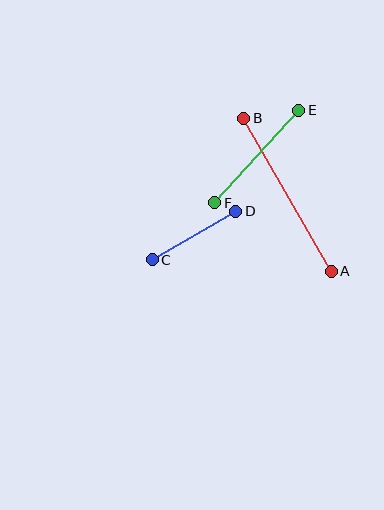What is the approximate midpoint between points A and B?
The midpoint is at approximately (288, 195) pixels.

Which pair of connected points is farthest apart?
Points A and B are farthest apart.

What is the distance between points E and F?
The distance is approximately 125 pixels.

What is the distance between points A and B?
The distance is approximately 176 pixels.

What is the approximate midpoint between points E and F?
The midpoint is at approximately (257, 157) pixels.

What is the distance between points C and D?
The distance is approximately 96 pixels.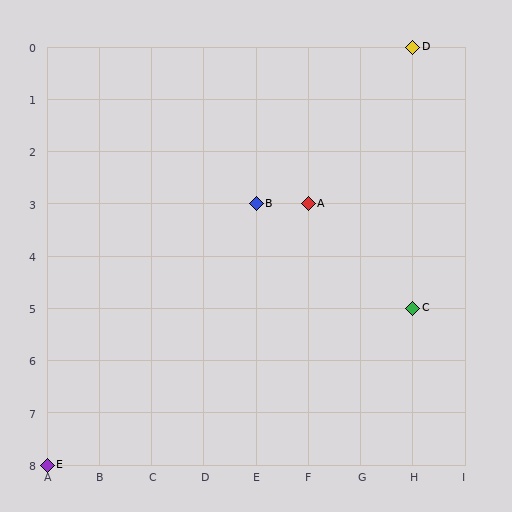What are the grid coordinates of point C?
Point C is at grid coordinates (H, 5).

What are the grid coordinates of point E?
Point E is at grid coordinates (A, 8).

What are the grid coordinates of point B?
Point B is at grid coordinates (E, 3).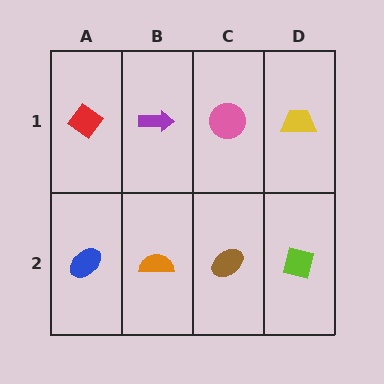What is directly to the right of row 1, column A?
A purple arrow.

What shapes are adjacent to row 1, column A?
A blue ellipse (row 2, column A), a purple arrow (row 1, column B).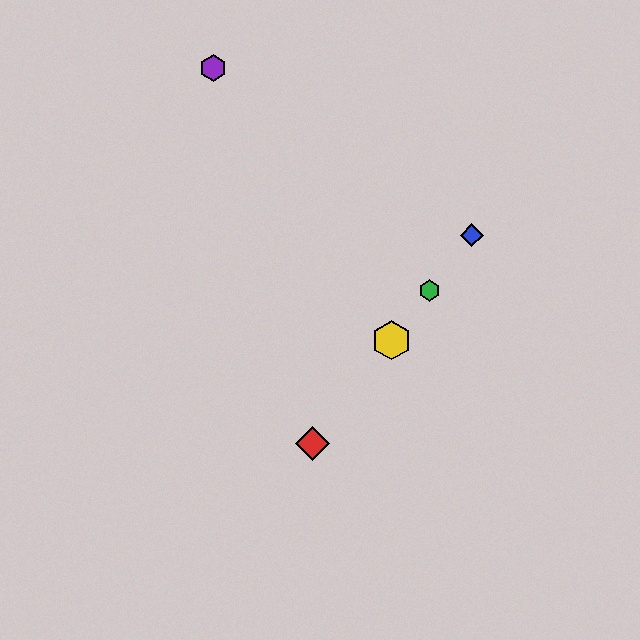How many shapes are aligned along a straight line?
4 shapes (the red diamond, the blue diamond, the green hexagon, the yellow hexagon) are aligned along a straight line.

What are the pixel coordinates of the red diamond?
The red diamond is at (313, 443).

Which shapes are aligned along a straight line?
The red diamond, the blue diamond, the green hexagon, the yellow hexagon are aligned along a straight line.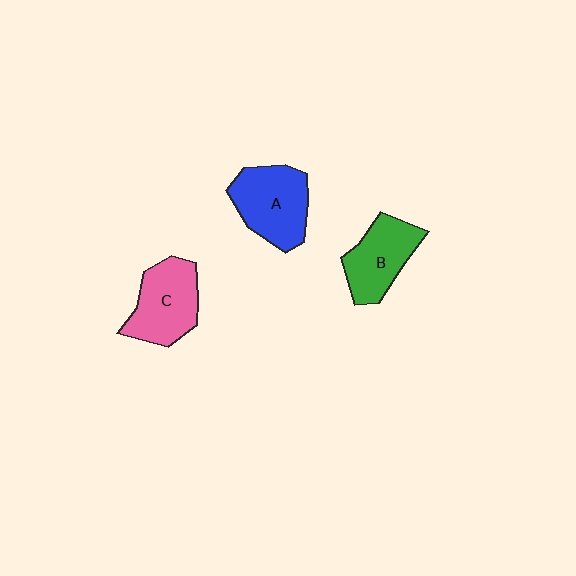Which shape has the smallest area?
Shape B (green).